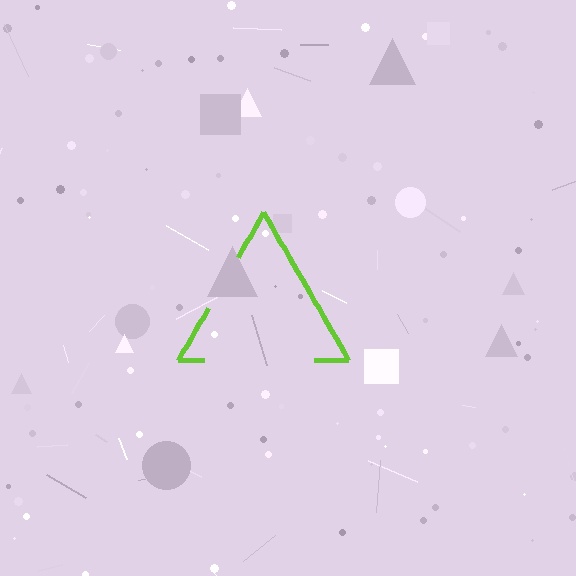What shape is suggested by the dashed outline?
The dashed outline suggests a triangle.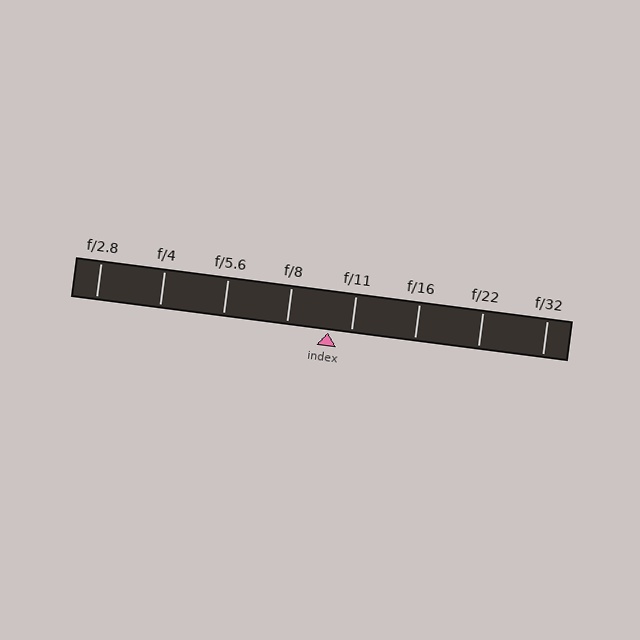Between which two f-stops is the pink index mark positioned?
The index mark is between f/8 and f/11.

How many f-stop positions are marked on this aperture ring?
There are 8 f-stop positions marked.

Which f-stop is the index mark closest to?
The index mark is closest to f/11.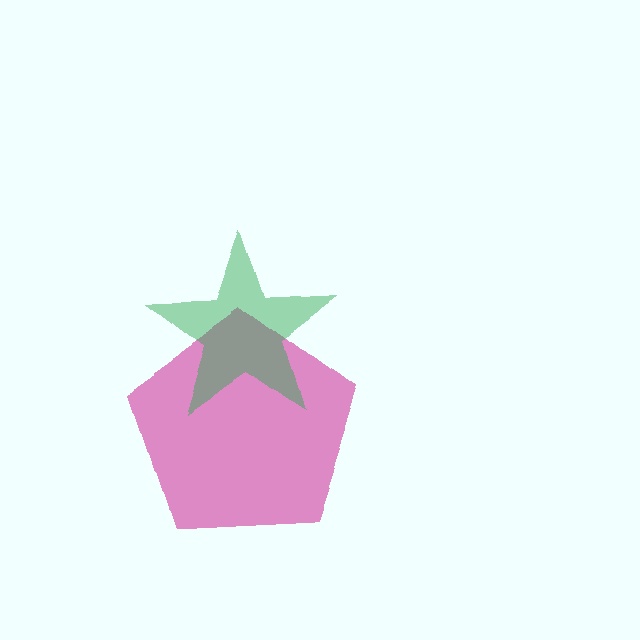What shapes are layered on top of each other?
The layered shapes are: a magenta pentagon, a green star.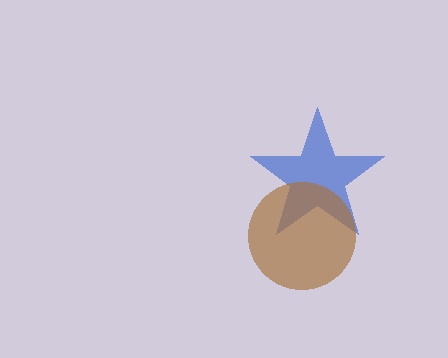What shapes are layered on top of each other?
The layered shapes are: a blue star, a brown circle.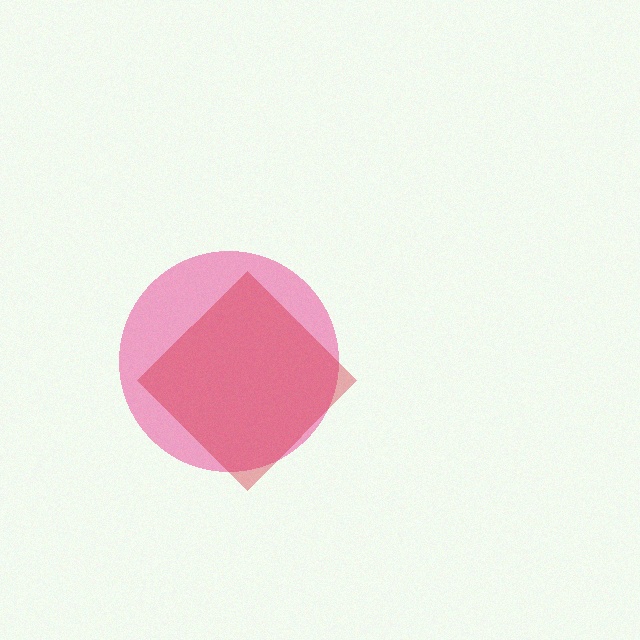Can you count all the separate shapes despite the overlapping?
Yes, there are 2 separate shapes.